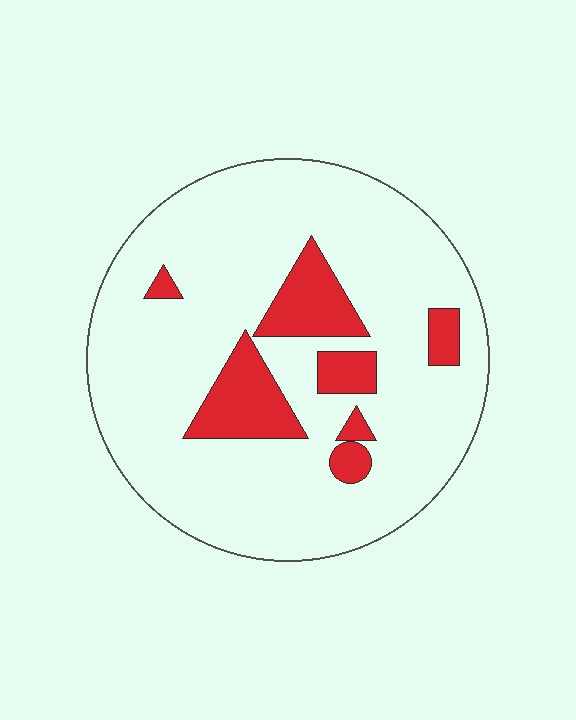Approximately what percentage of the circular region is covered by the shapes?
Approximately 15%.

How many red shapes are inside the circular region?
7.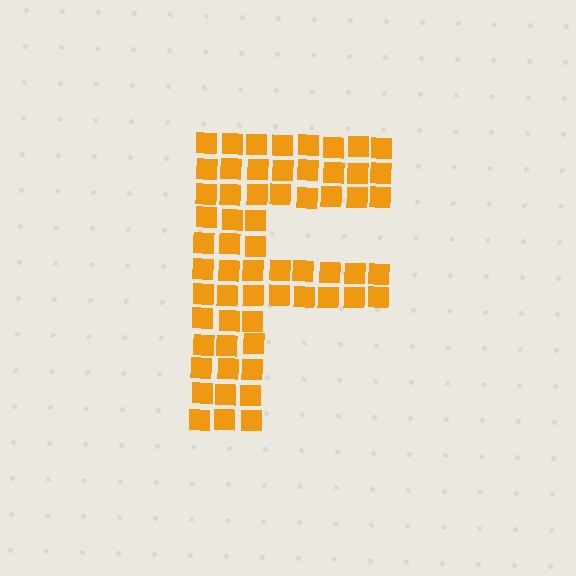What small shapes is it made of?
It is made of small squares.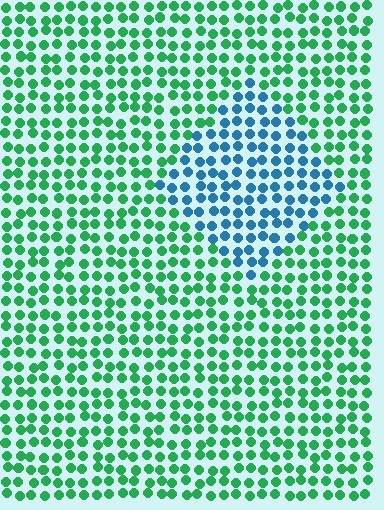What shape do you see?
I see a diamond.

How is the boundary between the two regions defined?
The boundary is defined purely by a slight shift in hue (about 61 degrees). Spacing, size, and orientation are identical on both sides.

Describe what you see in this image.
The image is filled with small green elements in a uniform arrangement. A diamond-shaped region is visible where the elements are tinted to a slightly different hue, forming a subtle color boundary.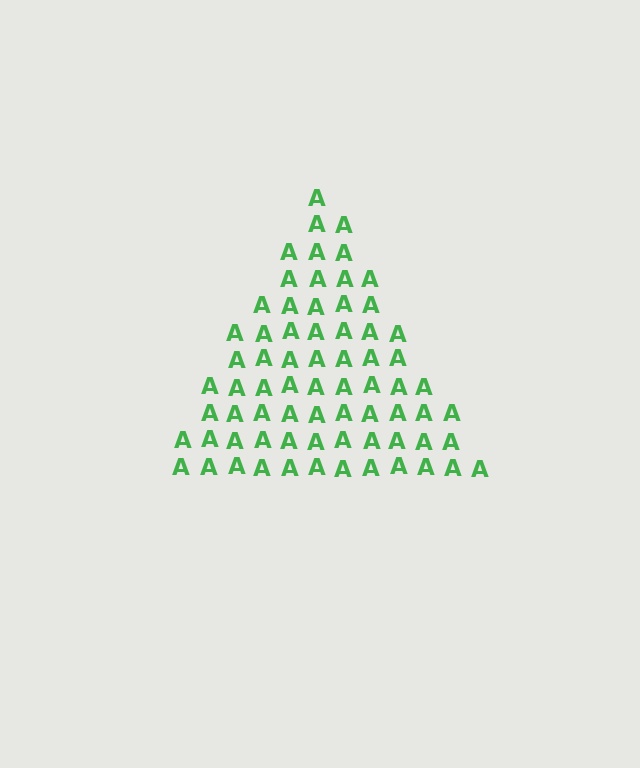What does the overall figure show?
The overall figure shows a triangle.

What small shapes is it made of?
It is made of small letter A's.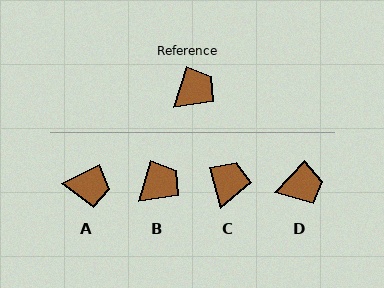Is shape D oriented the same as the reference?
No, it is off by about 26 degrees.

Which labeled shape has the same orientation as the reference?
B.